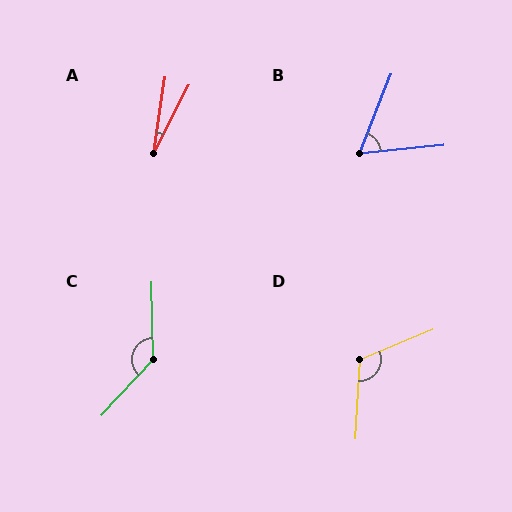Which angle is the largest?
C, at approximately 136 degrees.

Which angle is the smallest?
A, at approximately 19 degrees.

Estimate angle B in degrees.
Approximately 63 degrees.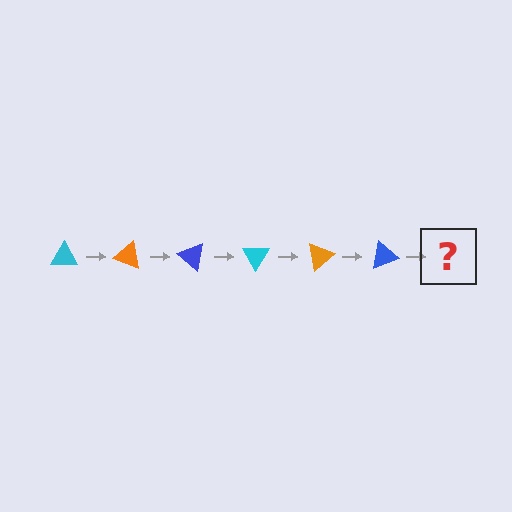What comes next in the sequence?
The next element should be a cyan triangle, rotated 120 degrees from the start.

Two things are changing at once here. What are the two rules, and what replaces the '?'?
The two rules are that it rotates 20 degrees each step and the color cycles through cyan, orange, and blue. The '?' should be a cyan triangle, rotated 120 degrees from the start.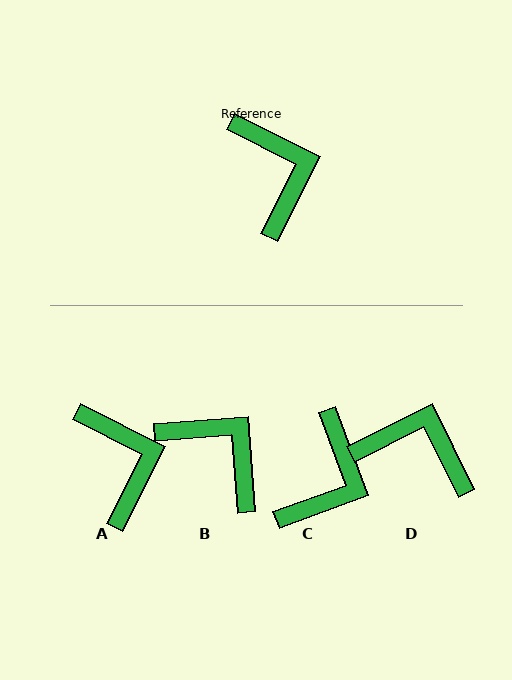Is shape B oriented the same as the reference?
No, it is off by about 31 degrees.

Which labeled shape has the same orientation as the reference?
A.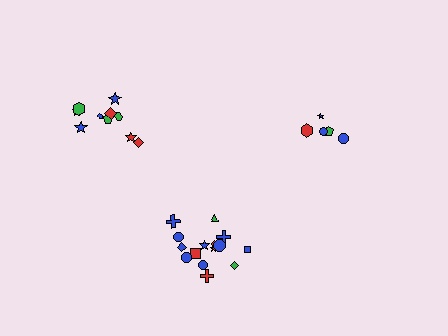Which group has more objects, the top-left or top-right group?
The top-left group.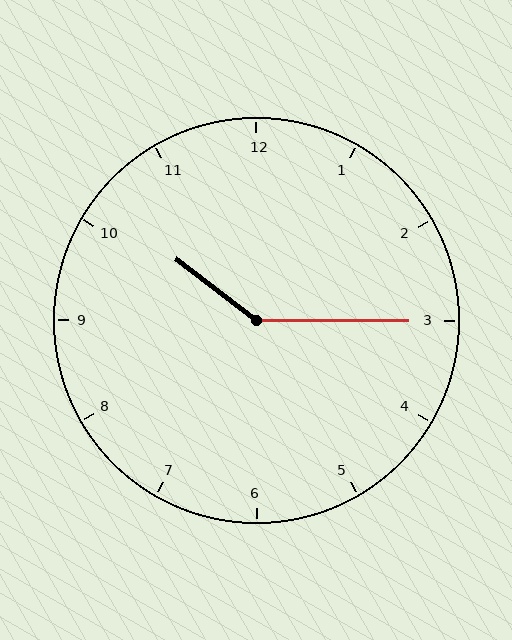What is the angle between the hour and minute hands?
Approximately 142 degrees.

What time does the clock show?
10:15.